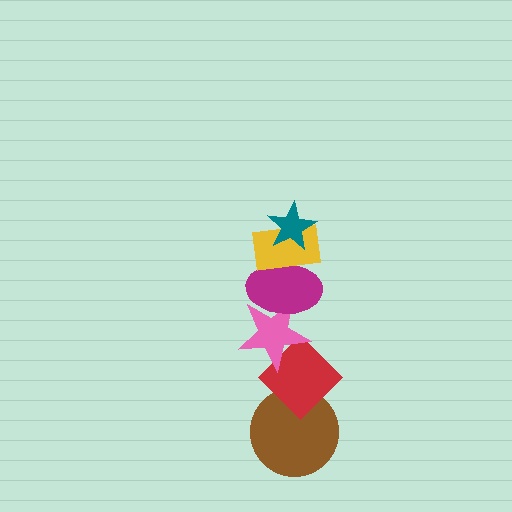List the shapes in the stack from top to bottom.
From top to bottom: the teal star, the yellow rectangle, the magenta ellipse, the pink star, the red diamond, the brown circle.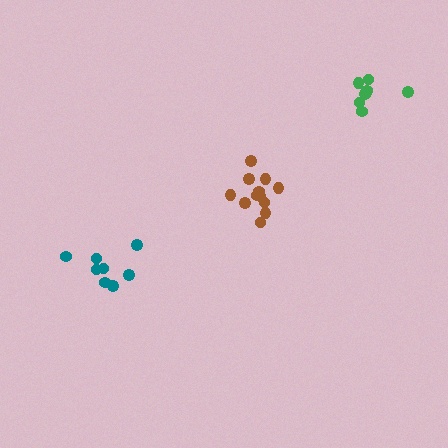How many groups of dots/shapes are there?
There are 3 groups.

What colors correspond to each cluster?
The clusters are colored: brown, teal, green.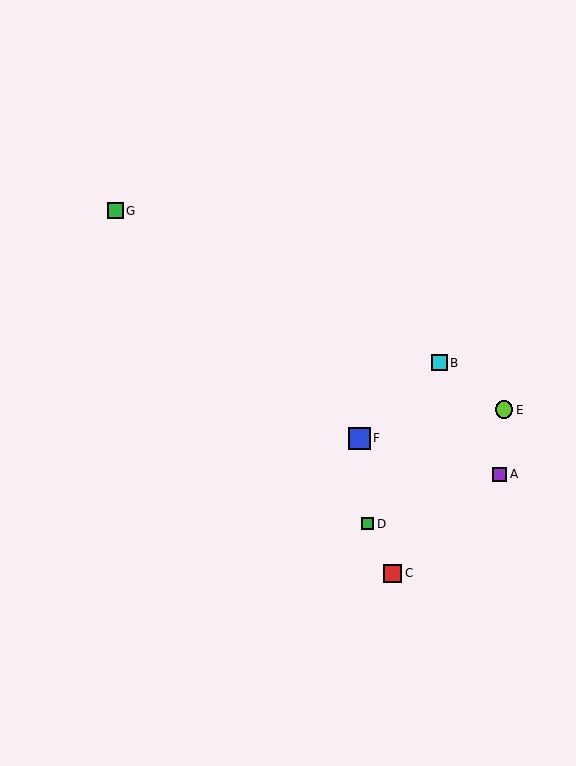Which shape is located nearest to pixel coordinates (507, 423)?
The lime circle (labeled E) at (504, 410) is nearest to that location.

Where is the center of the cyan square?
The center of the cyan square is at (439, 363).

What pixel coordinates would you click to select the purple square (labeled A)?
Click at (500, 474) to select the purple square A.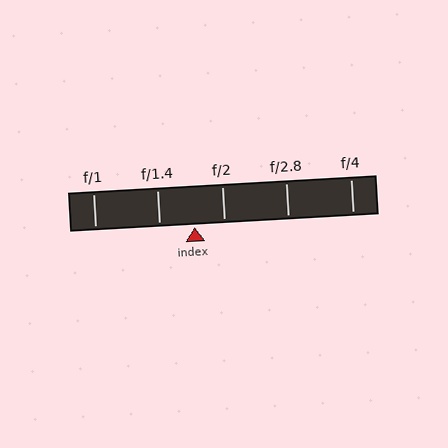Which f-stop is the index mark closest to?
The index mark is closest to f/2.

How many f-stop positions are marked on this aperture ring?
There are 5 f-stop positions marked.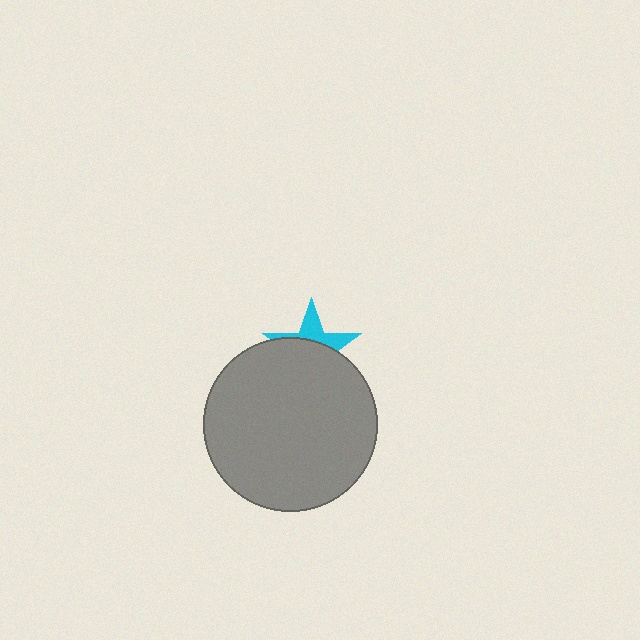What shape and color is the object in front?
The object in front is a gray circle.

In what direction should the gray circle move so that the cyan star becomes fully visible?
The gray circle should move down. That is the shortest direction to clear the overlap and leave the cyan star fully visible.